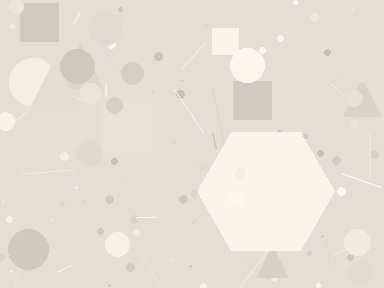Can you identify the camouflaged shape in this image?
The camouflaged shape is a hexagon.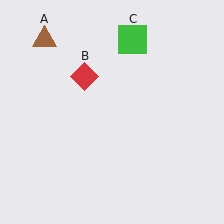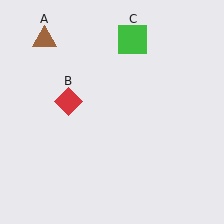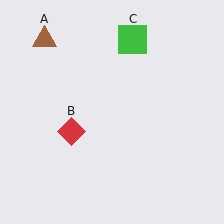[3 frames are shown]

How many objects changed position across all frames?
1 object changed position: red diamond (object B).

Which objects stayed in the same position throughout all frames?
Brown triangle (object A) and green square (object C) remained stationary.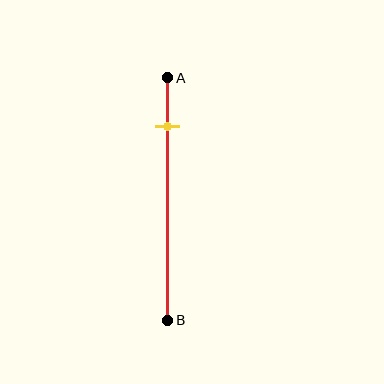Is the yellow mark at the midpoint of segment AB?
No, the mark is at about 20% from A, not at the 50% midpoint.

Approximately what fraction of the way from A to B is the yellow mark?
The yellow mark is approximately 20% of the way from A to B.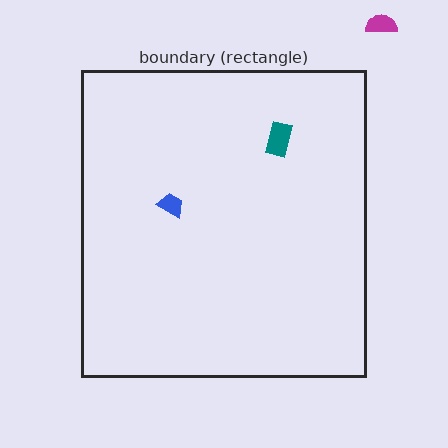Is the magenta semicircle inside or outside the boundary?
Outside.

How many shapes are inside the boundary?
2 inside, 1 outside.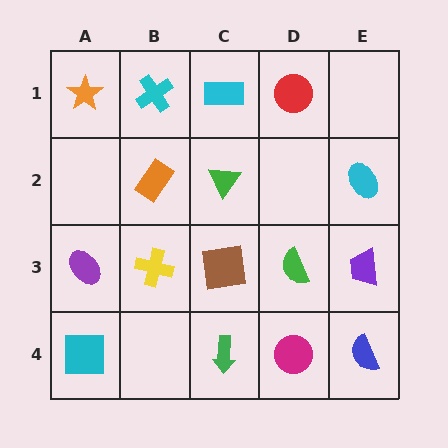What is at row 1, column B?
A cyan cross.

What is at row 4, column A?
A cyan square.